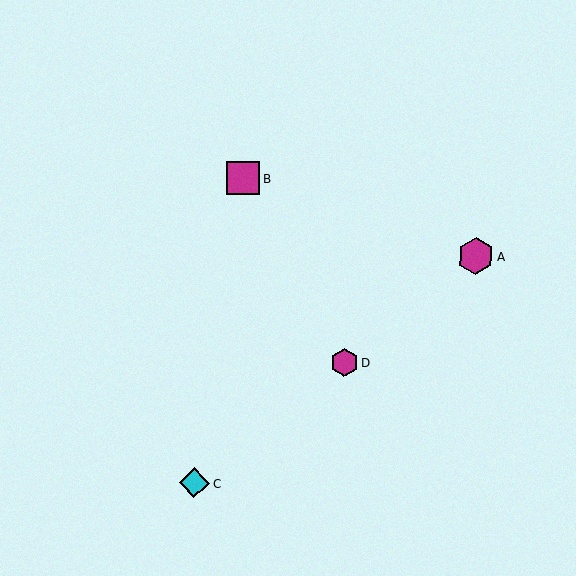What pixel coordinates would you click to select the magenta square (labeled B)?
Click at (243, 178) to select the magenta square B.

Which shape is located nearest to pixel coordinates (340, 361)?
The magenta hexagon (labeled D) at (344, 363) is nearest to that location.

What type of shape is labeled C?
Shape C is a cyan diamond.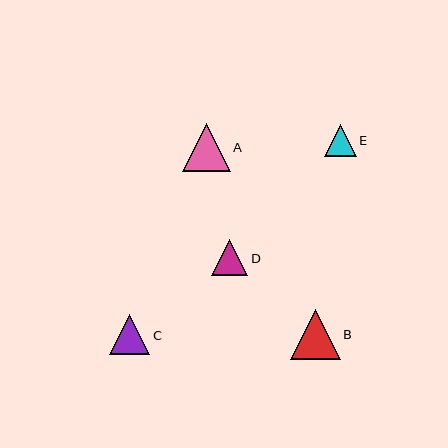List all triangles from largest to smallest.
From largest to smallest: B, A, C, D, E.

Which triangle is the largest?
Triangle B is the largest with a size of approximately 49 pixels.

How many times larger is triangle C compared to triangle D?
Triangle C is approximately 1.1 times the size of triangle D.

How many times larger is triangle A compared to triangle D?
Triangle A is approximately 1.3 times the size of triangle D.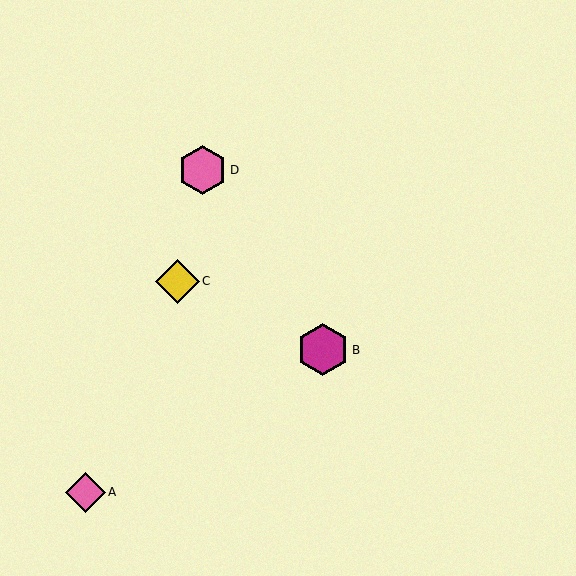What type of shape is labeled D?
Shape D is a pink hexagon.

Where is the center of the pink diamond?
The center of the pink diamond is at (85, 492).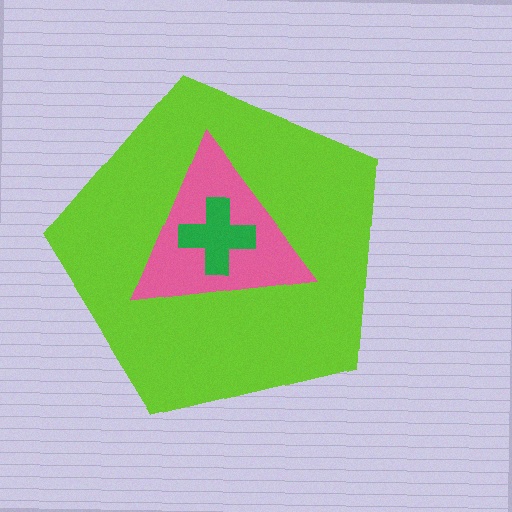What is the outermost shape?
The lime pentagon.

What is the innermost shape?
The green cross.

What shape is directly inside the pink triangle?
The green cross.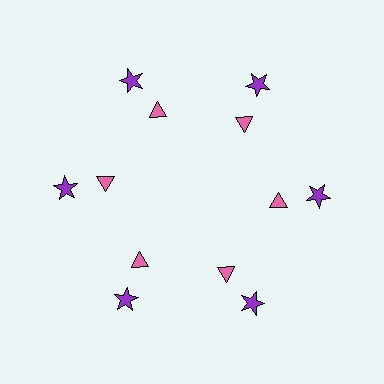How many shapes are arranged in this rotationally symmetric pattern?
There are 12 shapes, arranged in 6 groups of 2.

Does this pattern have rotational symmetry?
Yes, this pattern has 6-fold rotational symmetry. It looks the same after rotating 60 degrees around the center.